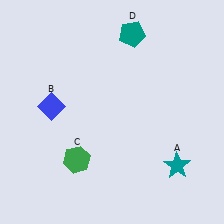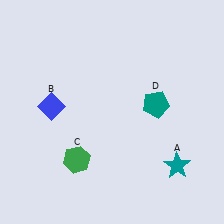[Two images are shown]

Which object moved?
The teal pentagon (D) moved down.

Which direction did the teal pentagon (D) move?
The teal pentagon (D) moved down.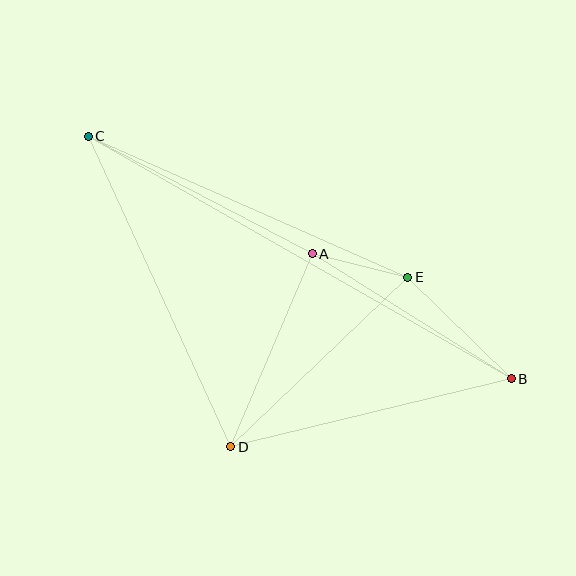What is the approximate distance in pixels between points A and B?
The distance between A and B is approximately 235 pixels.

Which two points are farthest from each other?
Points B and C are farthest from each other.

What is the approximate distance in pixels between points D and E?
The distance between D and E is approximately 245 pixels.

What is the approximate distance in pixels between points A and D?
The distance between A and D is approximately 210 pixels.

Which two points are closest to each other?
Points A and E are closest to each other.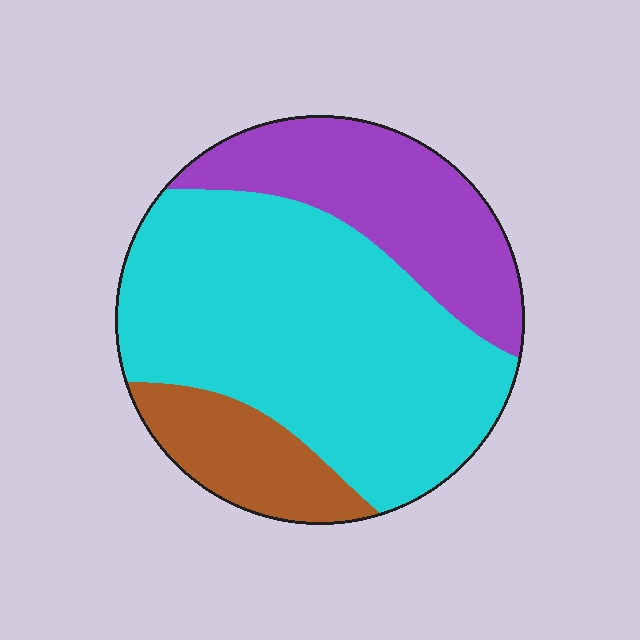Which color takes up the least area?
Brown, at roughly 15%.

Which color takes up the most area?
Cyan, at roughly 60%.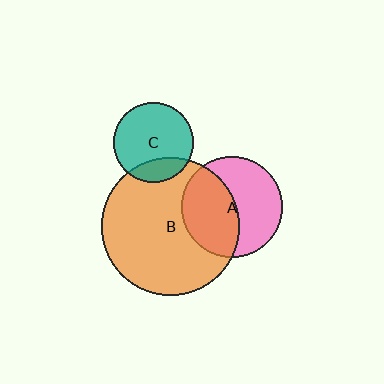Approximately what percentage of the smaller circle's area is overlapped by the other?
Approximately 20%.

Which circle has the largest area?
Circle B (orange).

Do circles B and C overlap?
Yes.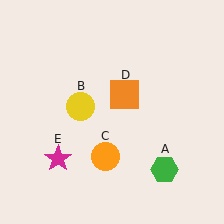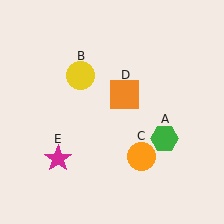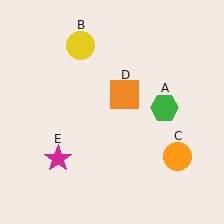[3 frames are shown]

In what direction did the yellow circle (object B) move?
The yellow circle (object B) moved up.